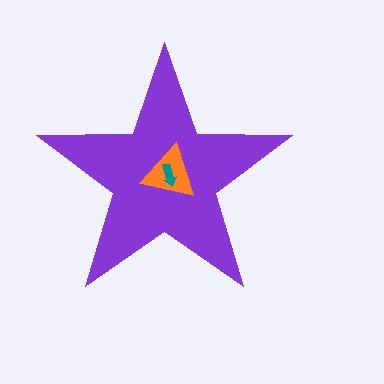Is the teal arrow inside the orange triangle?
Yes.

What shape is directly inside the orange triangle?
The teal arrow.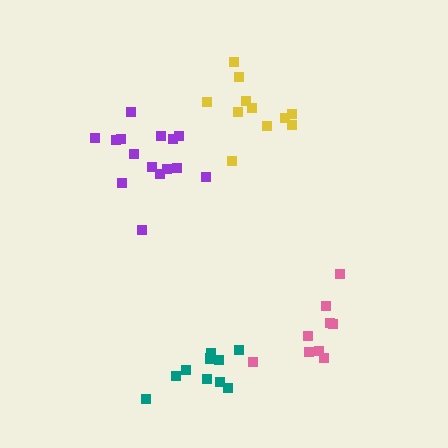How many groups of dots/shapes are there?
There are 4 groups.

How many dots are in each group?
Group 1: 9 dots, Group 2: 10 dots, Group 3: 11 dots, Group 4: 15 dots (45 total).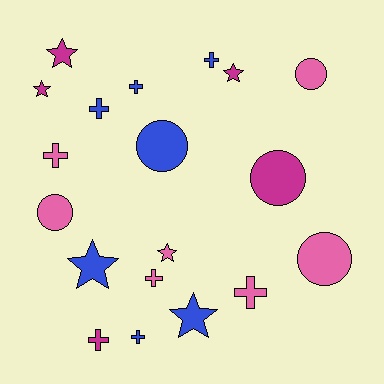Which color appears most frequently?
Pink, with 7 objects.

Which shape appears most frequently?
Cross, with 8 objects.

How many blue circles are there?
There is 1 blue circle.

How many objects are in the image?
There are 19 objects.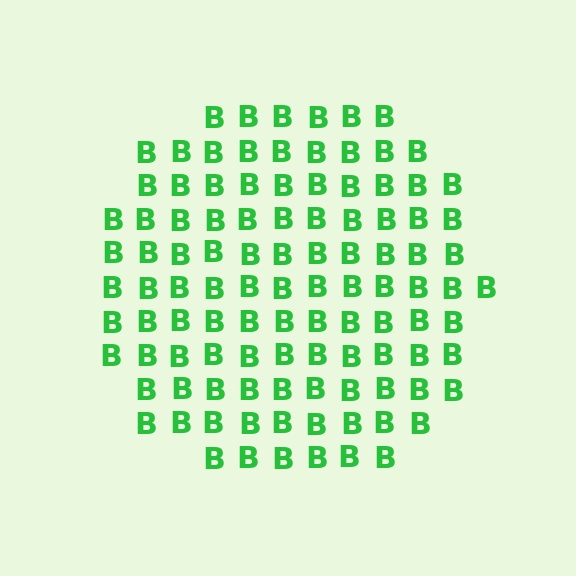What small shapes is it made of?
It is made of small letter B's.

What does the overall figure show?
The overall figure shows a circle.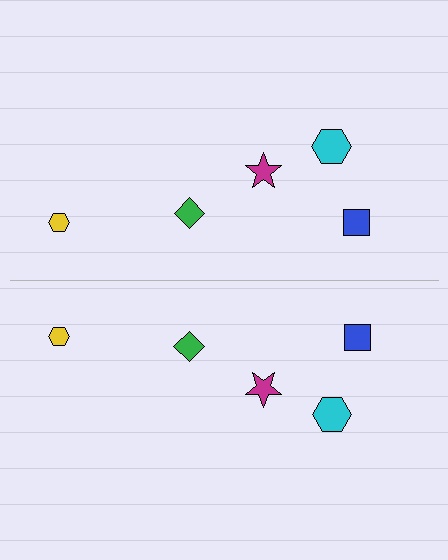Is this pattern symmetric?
Yes, this pattern has bilateral (reflection) symmetry.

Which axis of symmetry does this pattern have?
The pattern has a horizontal axis of symmetry running through the center of the image.